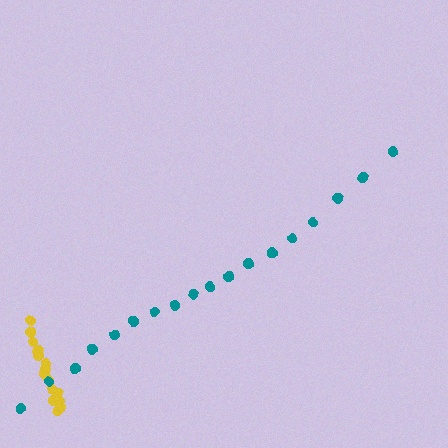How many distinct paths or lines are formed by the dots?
There are 2 distinct paths.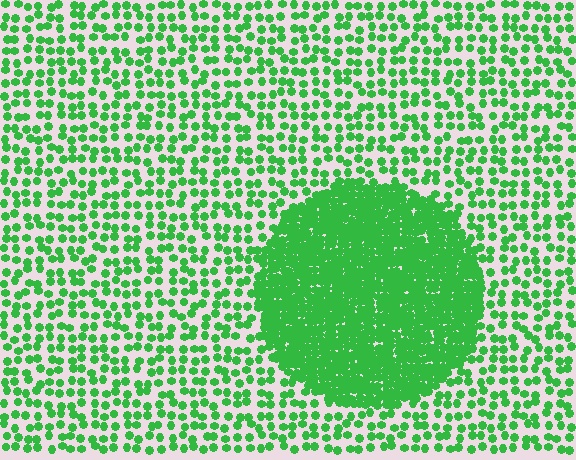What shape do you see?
I see a circle.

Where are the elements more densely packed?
The elements are more densely packed inside the circle boundary.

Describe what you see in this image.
The image contains small green elements arranged at two different densities. A circle-shaped region is visible where the elements are more densely packed than the surrounding area.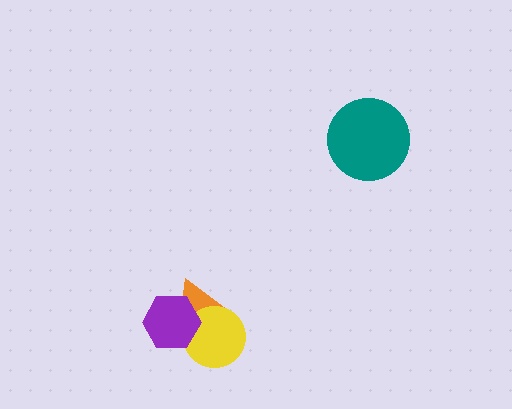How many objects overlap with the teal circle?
0 objects overlap with the teal circle.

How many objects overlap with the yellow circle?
2 objects overlap with the yellow circle.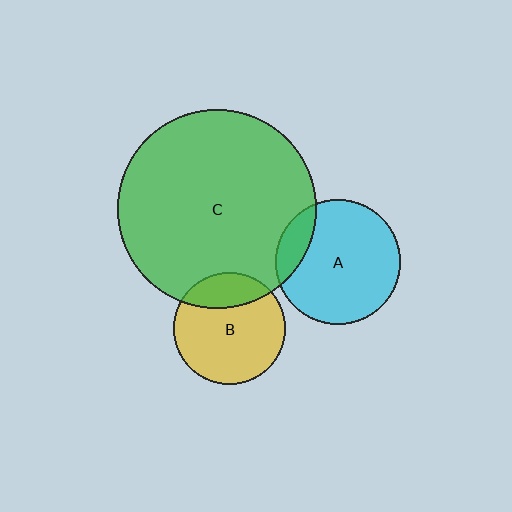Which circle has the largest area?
Circle C (green).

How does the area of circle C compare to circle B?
Approximately 3.2 times.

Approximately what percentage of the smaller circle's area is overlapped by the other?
Approximately 15%.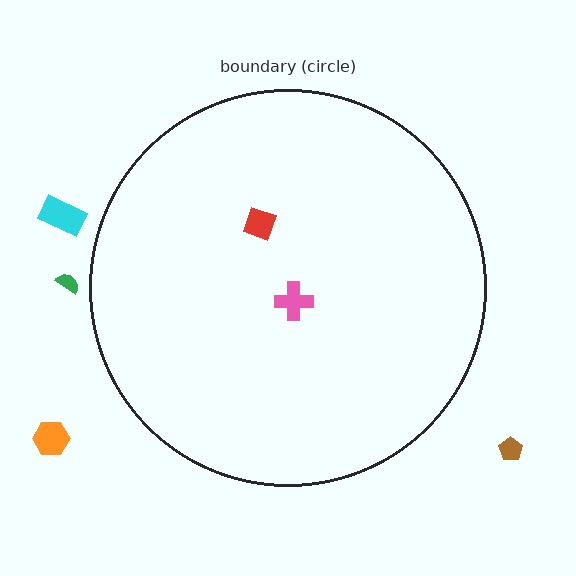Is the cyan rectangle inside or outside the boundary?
Outside.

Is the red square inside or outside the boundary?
Inside.